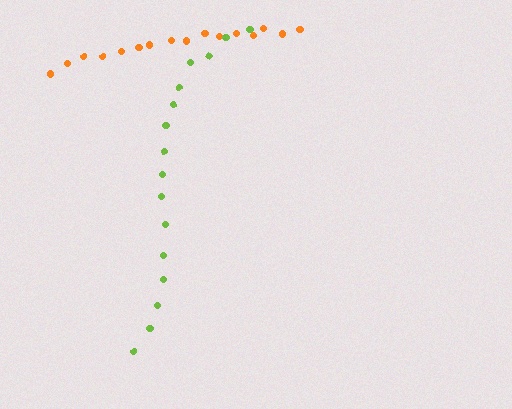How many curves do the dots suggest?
There are 2 distinct paths.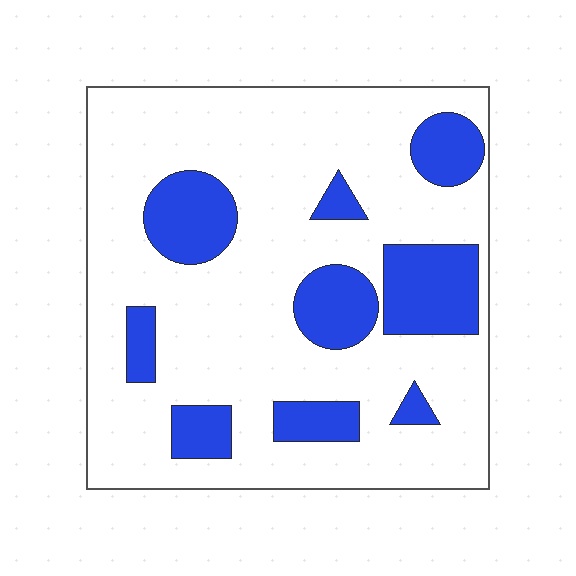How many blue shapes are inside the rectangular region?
9.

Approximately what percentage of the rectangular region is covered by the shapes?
Approximately 25%.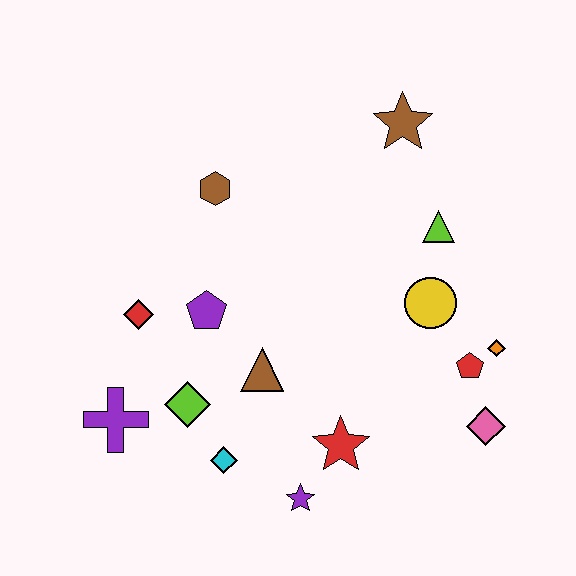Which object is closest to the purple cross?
The lime diamond is closest to the purple cross.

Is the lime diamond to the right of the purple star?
No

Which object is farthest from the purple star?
The brown star is farthest from the purple star.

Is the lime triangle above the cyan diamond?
Yes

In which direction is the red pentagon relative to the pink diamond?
The red pentagon is above the pink diamond.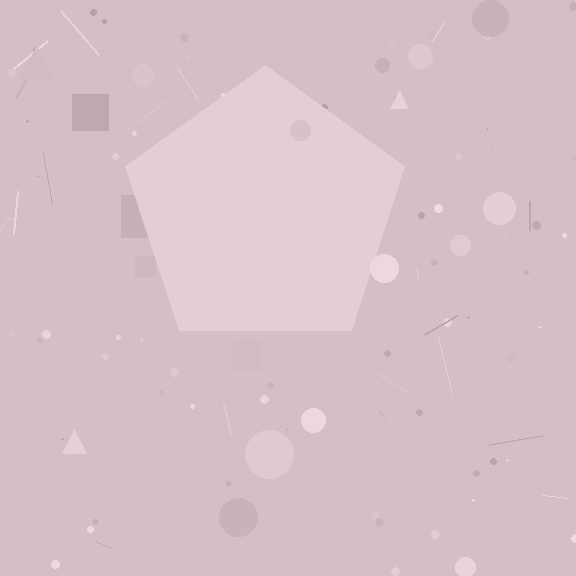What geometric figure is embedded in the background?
A pentagon is embedded in the background.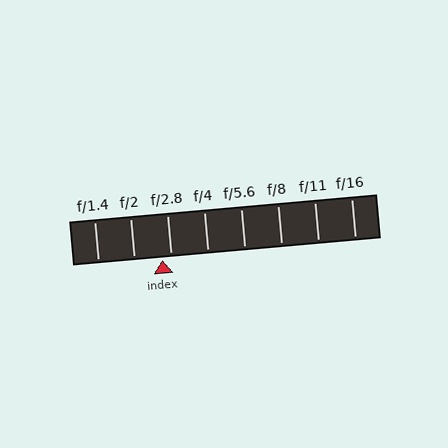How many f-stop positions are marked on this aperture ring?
There are 8 f-stop positions marked.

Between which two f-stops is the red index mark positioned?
The index mark is between f/2 and f/2.8.